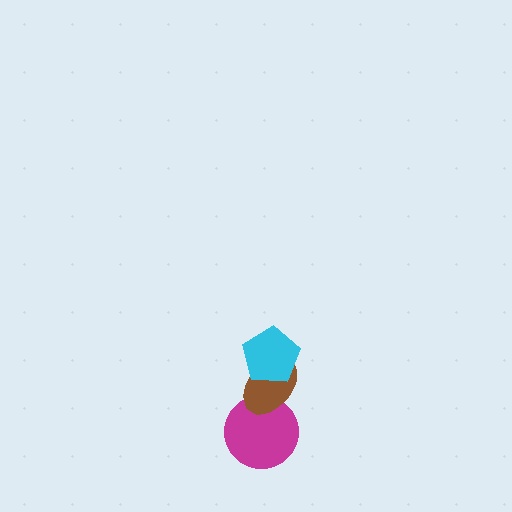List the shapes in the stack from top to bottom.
From top to bottom: the cyan pentagon, the brown ellipse, the magenta circle.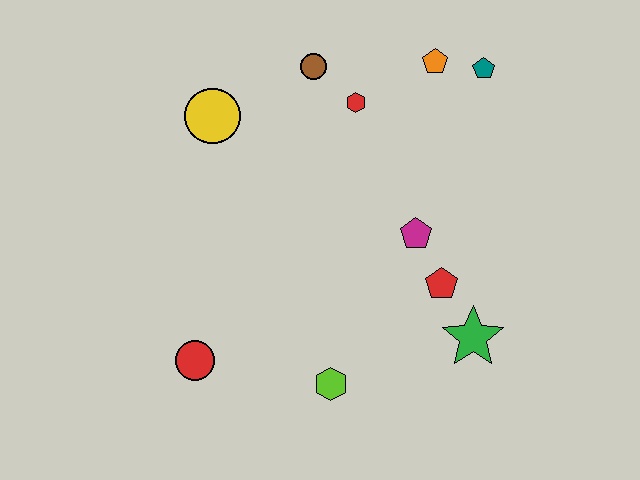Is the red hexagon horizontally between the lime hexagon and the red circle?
No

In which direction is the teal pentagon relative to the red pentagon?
The teal pentagon is above the red pentagon.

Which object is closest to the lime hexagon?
The red circle is closest to the lime hexagon.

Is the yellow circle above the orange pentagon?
No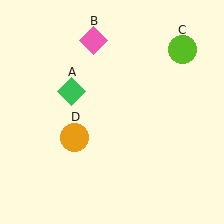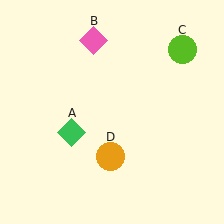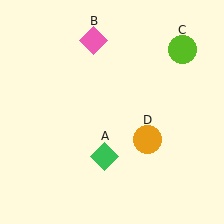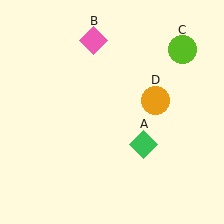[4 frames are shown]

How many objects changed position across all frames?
2 objects changed position: green diamond (object A), orange circle (object D).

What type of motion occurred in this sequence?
The green diamond (object A), orange circle (object D) rotated counterclockwise around the center of the scene.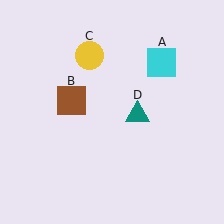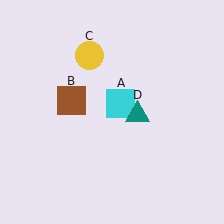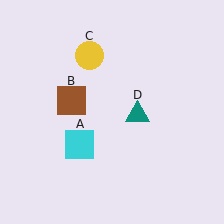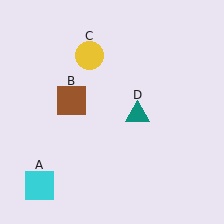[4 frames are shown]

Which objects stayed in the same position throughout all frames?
Brown square (object B) and yellow circle (object C) and teal triangle (object D) remained stationary.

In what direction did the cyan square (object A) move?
The cyan square (object A) moved down and to the left.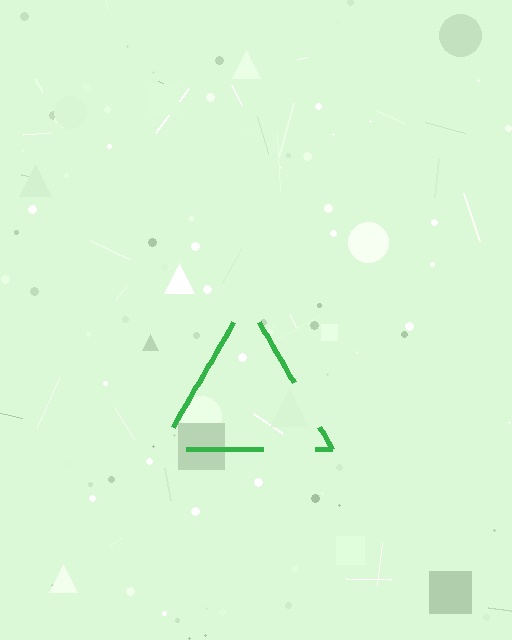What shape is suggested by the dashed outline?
The dashed outline suggests a triangle.